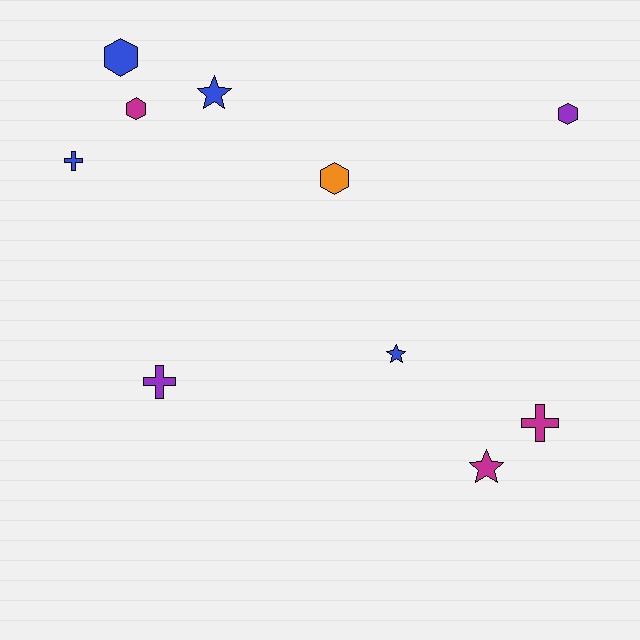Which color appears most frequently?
Blue, with 4 objects.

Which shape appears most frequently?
Hexagon, with 4 objects.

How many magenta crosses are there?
There is 1 magenta cross.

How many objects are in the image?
There are 10 objects.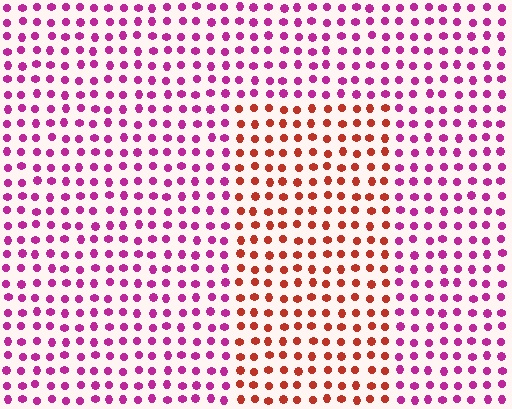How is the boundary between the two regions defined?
The boundary is defined purely by a slight shift in hue (about 52 degrees). Spacing, size, and orientation are identical on both sides.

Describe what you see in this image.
The image is filled with small magenta elements in a uniform arrangement. A rectangle-shaped region is visible where the elements are tinted to a slightly different hue, forming a subtle color boundary.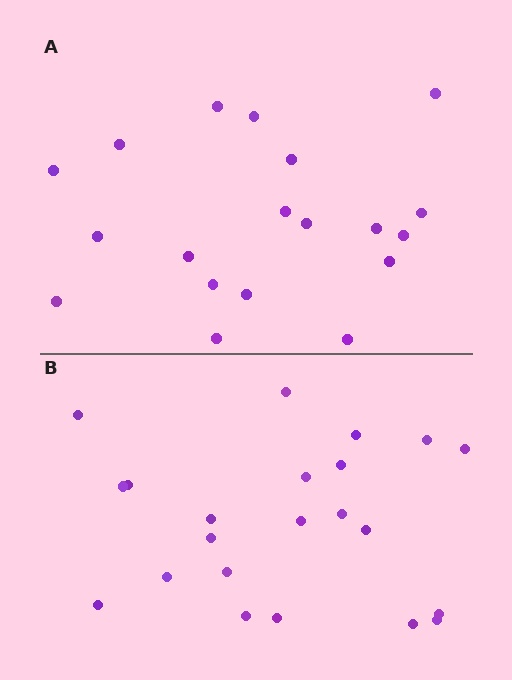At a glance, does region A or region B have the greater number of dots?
Region B (the bottom region) has more dots.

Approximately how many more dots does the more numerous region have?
Region B has just a few more — roughly 2 or 3 more dots than region A.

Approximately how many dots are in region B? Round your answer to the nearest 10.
About 20 dots. (The exact count is 22, which rounds to 20.)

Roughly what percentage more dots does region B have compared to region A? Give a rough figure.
About 15% more.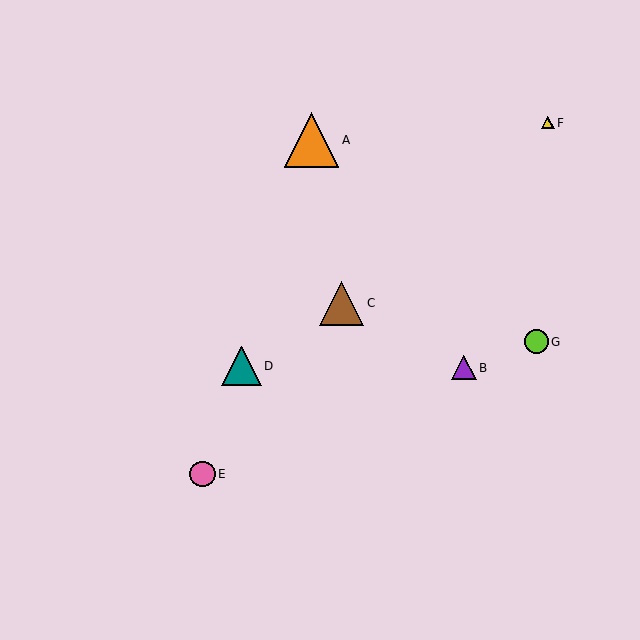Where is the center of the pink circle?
The center of the pink circle is at (203, 474).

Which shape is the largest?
The orange triangle (labeled A) is the largest.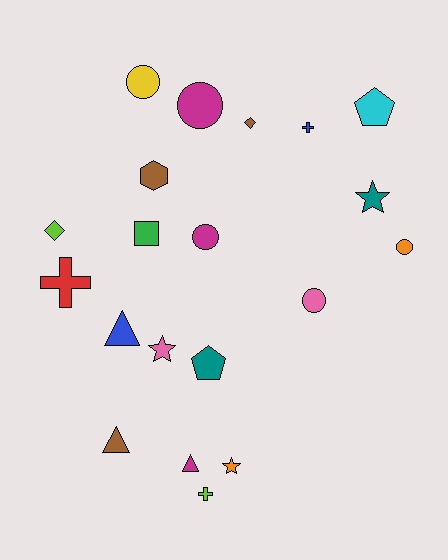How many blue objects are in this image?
There are 2 blue objects.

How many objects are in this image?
There are 20 objects.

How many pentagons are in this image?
There are 2 pentagons.